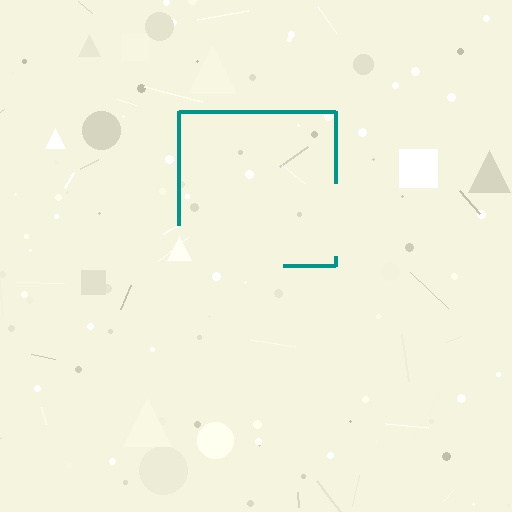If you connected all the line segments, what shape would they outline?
They would outline a square.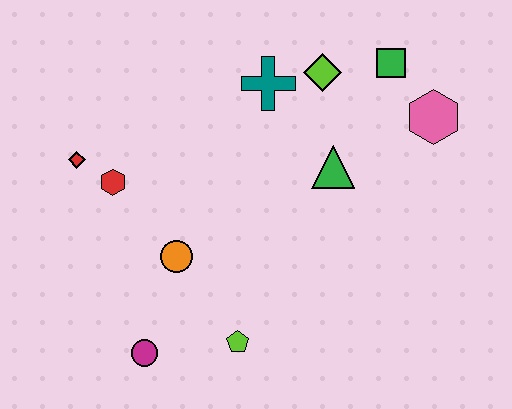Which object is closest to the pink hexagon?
The green square is closest to the pink hexagon.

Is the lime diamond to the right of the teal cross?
Yes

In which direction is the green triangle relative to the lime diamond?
The green triangle is below the lime diamond.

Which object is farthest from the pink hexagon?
The magenta circle is farthest from the pink hexagon.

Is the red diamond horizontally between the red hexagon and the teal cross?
No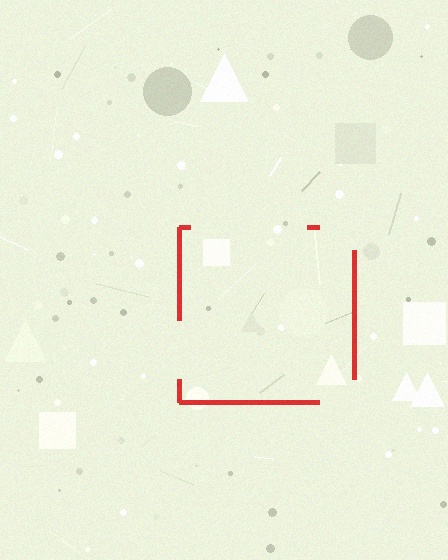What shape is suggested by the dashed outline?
The dashed outline suggests a square.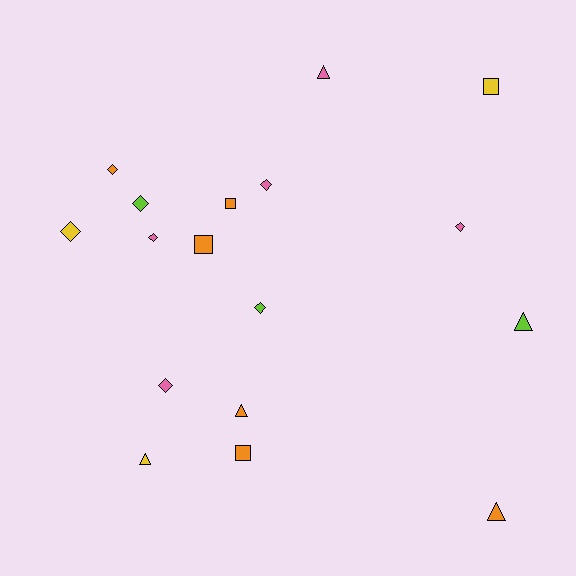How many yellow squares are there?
There is 1 yellow square.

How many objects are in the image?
There are 17 objects.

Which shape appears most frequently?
Diamond, with 8 objects.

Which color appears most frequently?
Orange, with 6 objects.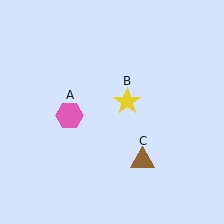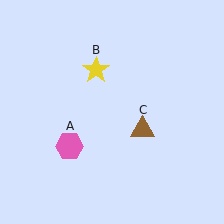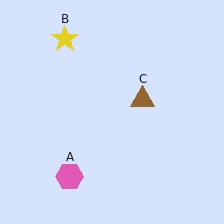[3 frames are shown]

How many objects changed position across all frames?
3 objects changed position: pink hexagon (object A), yellow star (object B), brown triangle (object C).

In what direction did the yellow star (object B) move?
The yellow star (object B) moved up and to the left.